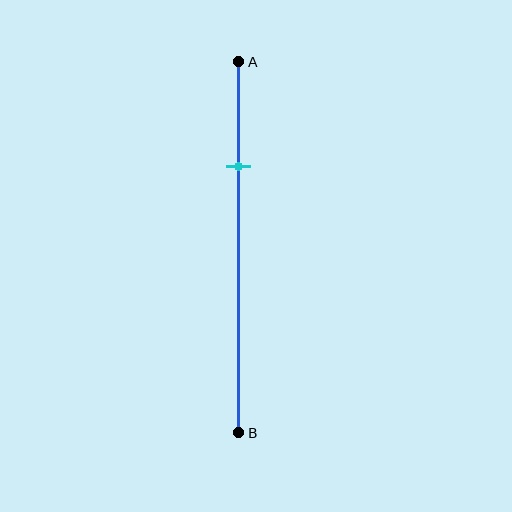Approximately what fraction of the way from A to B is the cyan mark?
The cyan mark is approximately 30% of the way from A to B.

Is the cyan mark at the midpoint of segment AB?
No, the mark is at about 30% from A, not at the 50% midpoint.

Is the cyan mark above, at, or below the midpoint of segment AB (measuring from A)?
The cyan mark is above the midpoint of segment AB.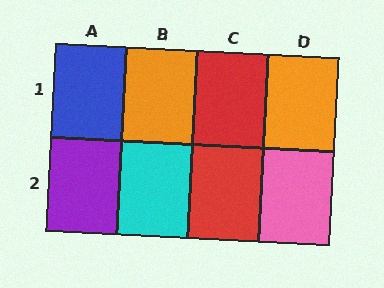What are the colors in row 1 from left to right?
Blue, orange, red, orange.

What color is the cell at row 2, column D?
Pink.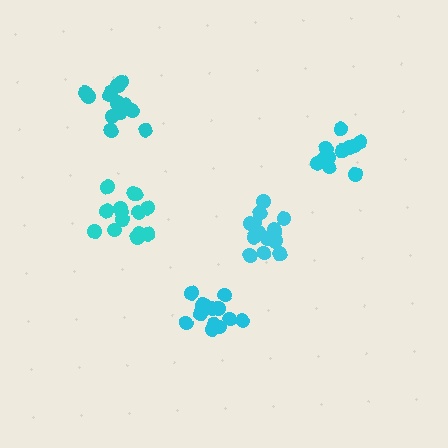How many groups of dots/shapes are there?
There are 5 groups.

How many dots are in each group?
Group 1: 14 dots, Group 2: 14 dots, Group 3: 11 dots, Group 4: 14 dots, Group 5: 14 dots (67 total).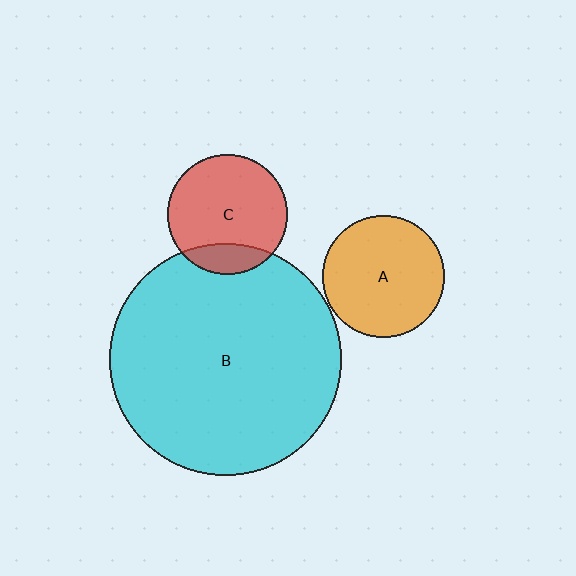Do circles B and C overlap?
Yes.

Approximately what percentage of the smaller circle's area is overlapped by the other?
Approximately 15%.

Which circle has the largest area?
Circle B (cyan).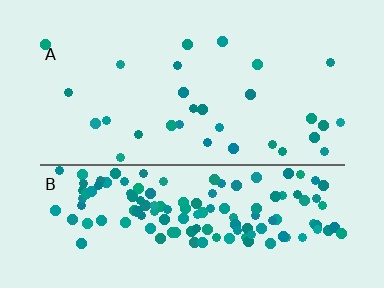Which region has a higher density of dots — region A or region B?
B (the bottom).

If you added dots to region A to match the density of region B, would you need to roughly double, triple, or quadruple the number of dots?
Approximately quadruple.